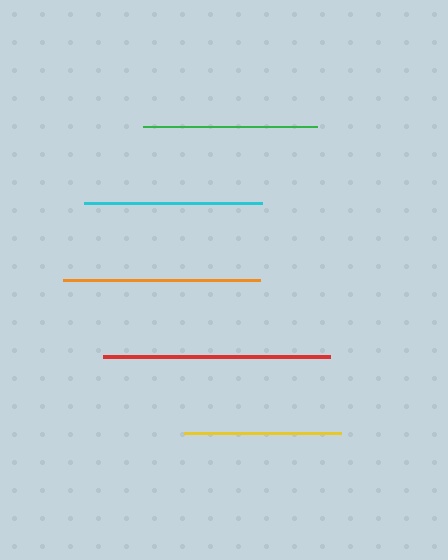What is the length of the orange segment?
The orange segment is approximately 197 pixels long.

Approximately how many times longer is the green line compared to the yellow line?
The green line is approximately 1.1 times the length of the yellow line.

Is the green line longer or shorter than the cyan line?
The cyan line is longer than the green line.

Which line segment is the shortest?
The yellow line is the shortest at approximately 157 pixels.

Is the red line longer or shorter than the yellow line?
The red line is longer than the yellow line.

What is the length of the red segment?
The red segment is approximately 227 pixels long.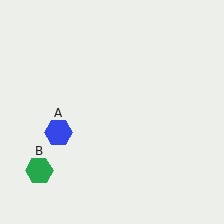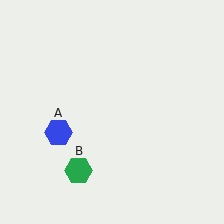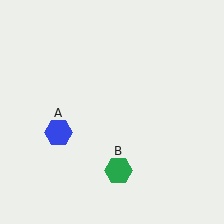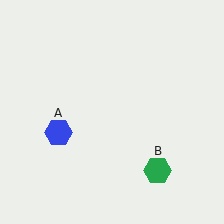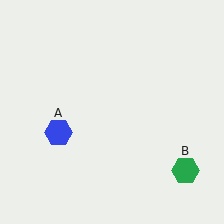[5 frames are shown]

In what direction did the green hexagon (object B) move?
The green hexagon (object B) moved right.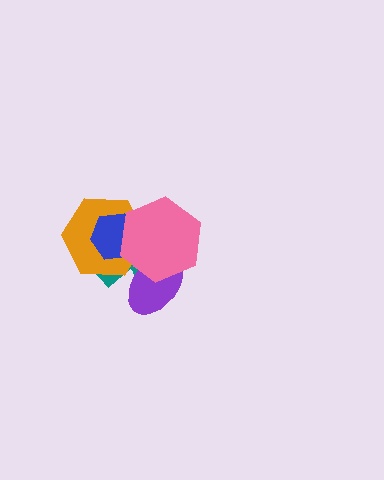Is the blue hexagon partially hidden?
Yes, it is partially covered by another shape.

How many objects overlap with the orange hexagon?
4 objects overlap with the orange hexagon.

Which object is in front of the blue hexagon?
The pink hexagon is in front of the blue hexagon.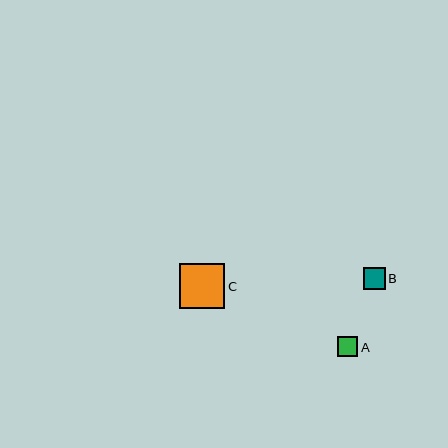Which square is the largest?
Square C is the largest with a size of approximately 45 pixels.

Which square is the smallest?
Square A is the smallest with a size of approximately 20 pixels.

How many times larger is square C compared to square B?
Square C is approximately 2.1 times the size of square B.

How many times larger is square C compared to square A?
Square C is approximately 2.3 times the size of square A.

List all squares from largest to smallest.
From largest to smallest: C, B, A.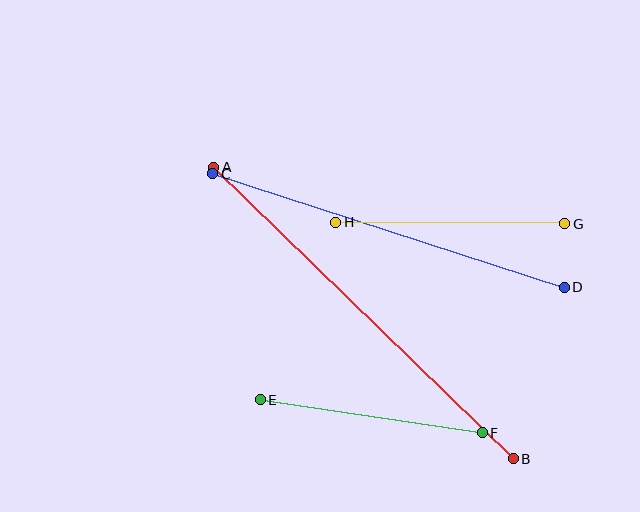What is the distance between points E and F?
The distance is approximately 224 pixels.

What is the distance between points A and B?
The distance is approximately 418 pixels.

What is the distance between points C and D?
The distance is approximately 369 pixels.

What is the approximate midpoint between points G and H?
The midpoint is at approximately (450, 223) pixels.